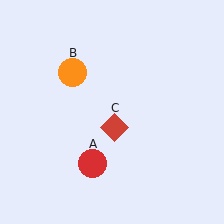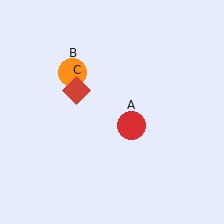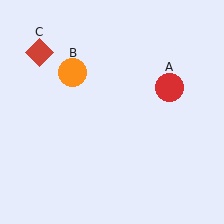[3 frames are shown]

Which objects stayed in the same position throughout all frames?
Orange circle (object B) remained stationary.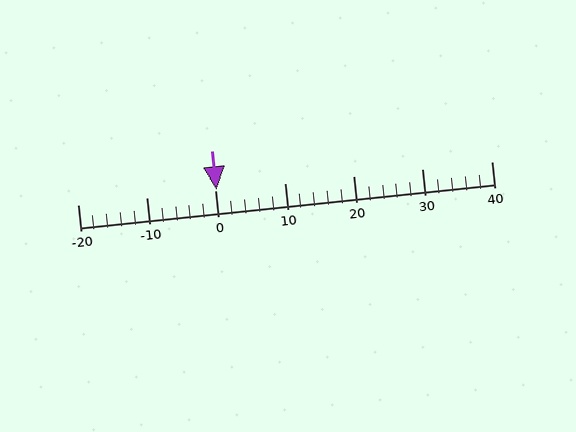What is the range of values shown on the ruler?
The ruler shows values from -20 to 40.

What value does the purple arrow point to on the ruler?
The purple arrow points to approximately 0.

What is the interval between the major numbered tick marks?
The major tick marks are spaced 10 units apart.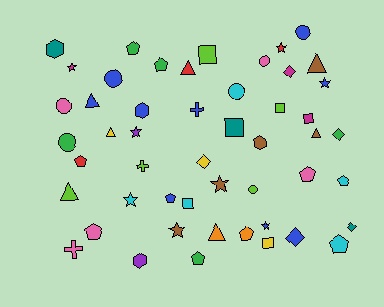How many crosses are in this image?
There are 3 crosses.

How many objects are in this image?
There are 50 objects.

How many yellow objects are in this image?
There are 3 yellow objects.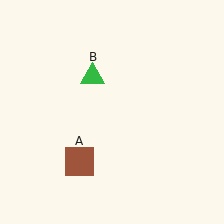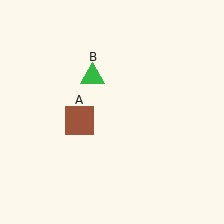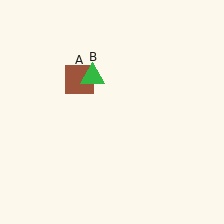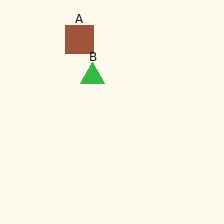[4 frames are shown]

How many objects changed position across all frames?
1 object changed position: brown square (object A).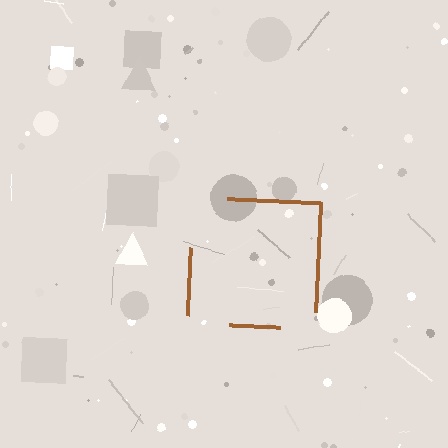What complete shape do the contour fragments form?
The contour fragments form a square.